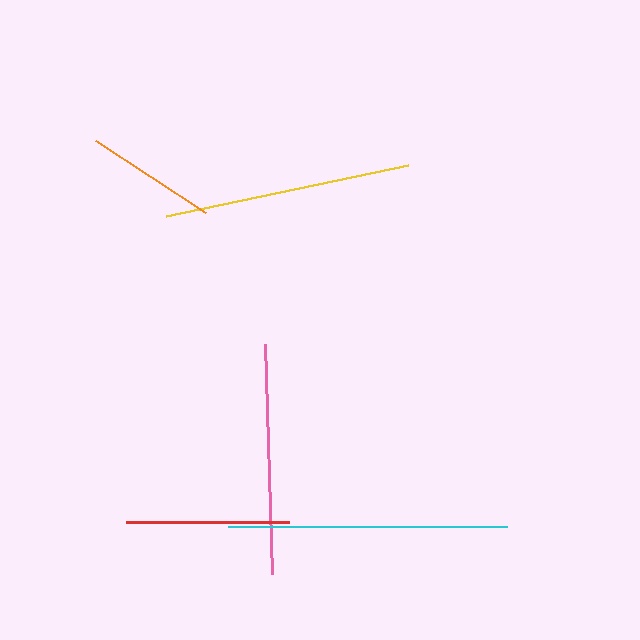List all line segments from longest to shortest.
From longest to shortest: cyan, yellow, pink, red, orange.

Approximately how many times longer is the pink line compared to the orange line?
The pink line is approximately 1.7 times the length of the orange line.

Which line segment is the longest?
The cyan line is the longest at approximately 279 pixels.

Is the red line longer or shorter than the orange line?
The red line is longer than the orange line.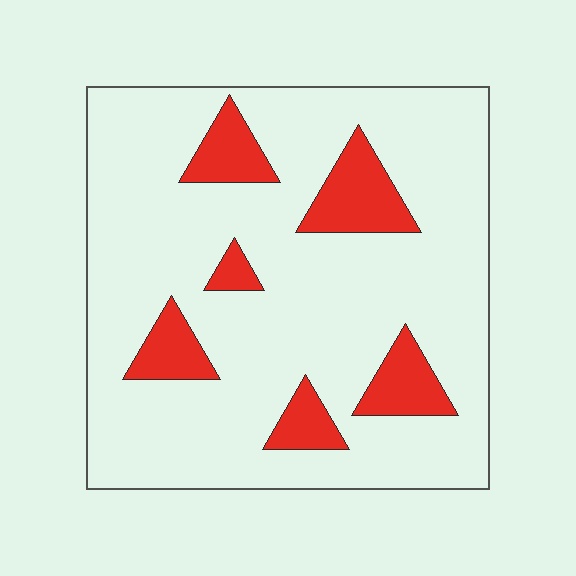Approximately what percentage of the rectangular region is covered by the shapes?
Approximately 15%.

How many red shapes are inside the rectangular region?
6.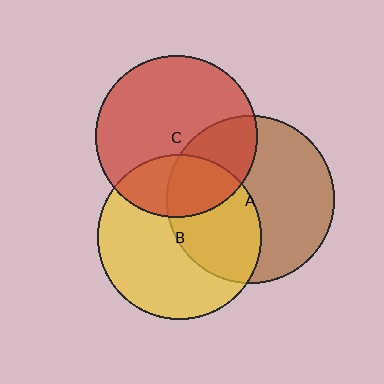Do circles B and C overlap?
Yes.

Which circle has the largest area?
Circle A (brown).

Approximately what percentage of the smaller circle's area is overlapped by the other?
Approximately 25%.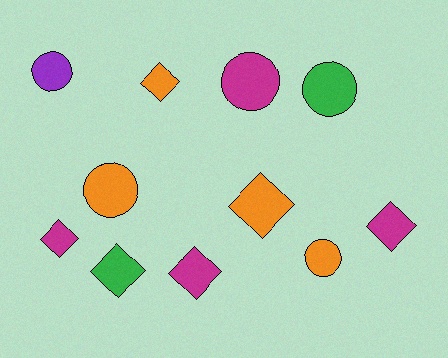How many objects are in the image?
There are 11 objects.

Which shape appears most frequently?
Diamond, with 6 objects.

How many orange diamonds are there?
There are 2 orange diamonds.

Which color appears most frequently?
Magenta, with 4 objects.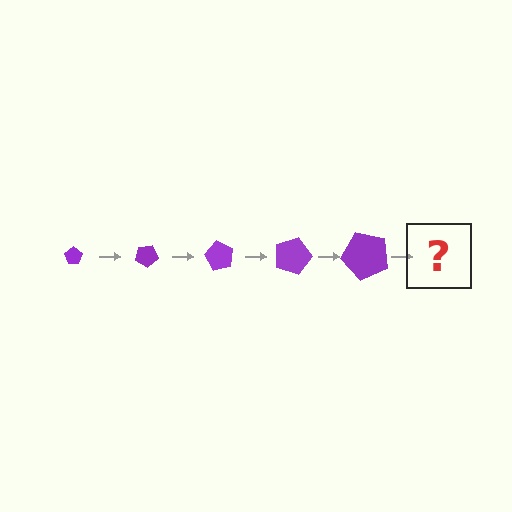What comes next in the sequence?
The next element should be a pentagon, larger than the previous one and rotated 150 degrees from the start.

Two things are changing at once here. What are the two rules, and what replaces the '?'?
The two rules are that the pentagon grows larger each step and it rotates 30 degrees each step. The '?' should be a pentagon, larger than the previous one and rotated 150 degrees from the start.